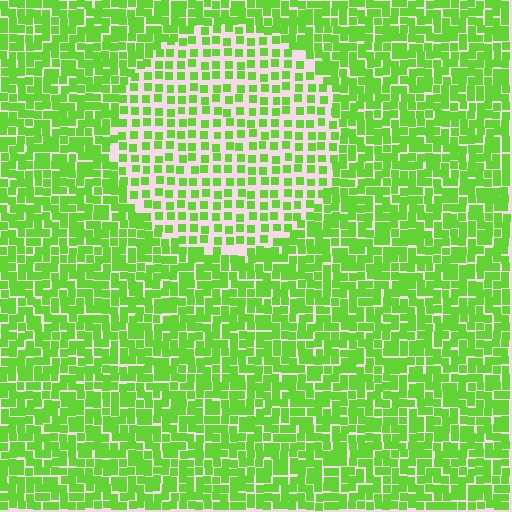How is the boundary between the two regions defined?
The boundary is defined by a change in element density (approximately 1.9x ratio). All elements are the same color, size, and shape.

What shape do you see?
I see a circle.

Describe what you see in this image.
The image contains small lime elements arranged at two different densities. A circle-shaped region is visible where the elements are less densely packed than the surrounding area.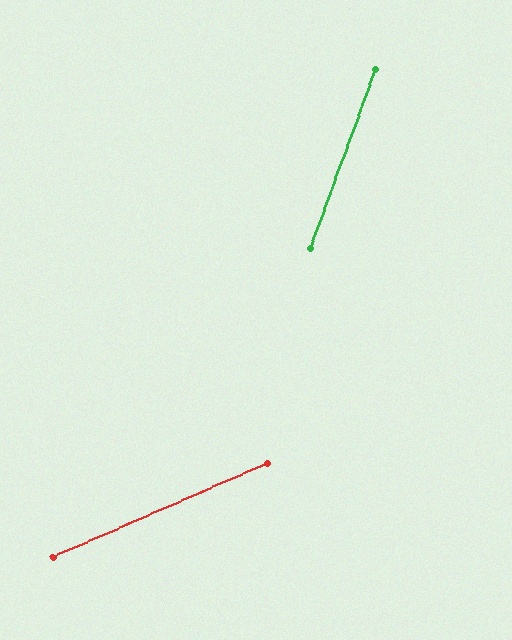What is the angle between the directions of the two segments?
Approximately 46 degrees.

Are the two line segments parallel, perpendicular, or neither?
Neither parallel nor perpendicular — they differ by about 46°.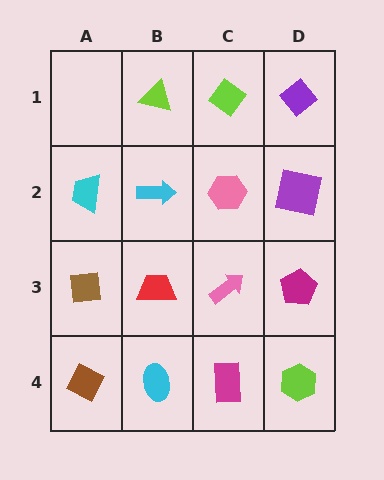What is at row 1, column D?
A purple diamond.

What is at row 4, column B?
A cyan ellipse.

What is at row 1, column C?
A lime diamond.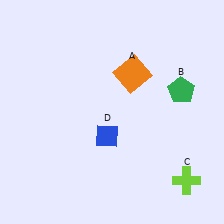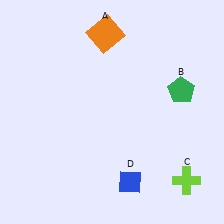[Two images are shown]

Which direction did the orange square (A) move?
The orange square (A) moved up.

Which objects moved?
The objects that moved are: the orange square (A), the blue diamond (D).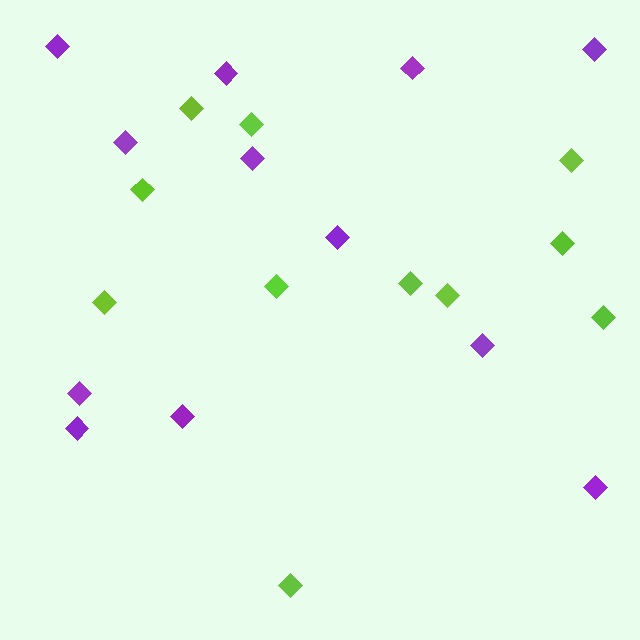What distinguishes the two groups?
There are 2 groups: one group of lime diamonds (11) and one group of purple diamonds (12).